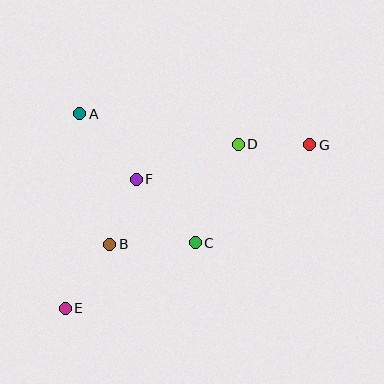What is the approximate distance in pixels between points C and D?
The distance between C and D is approximately 108 pixels.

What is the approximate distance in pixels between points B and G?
The distance between B and G is approximately 223 pixels.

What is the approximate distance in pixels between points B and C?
The distance between B and C is approximately 85 pixels.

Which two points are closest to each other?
Points B and F are closest to each other.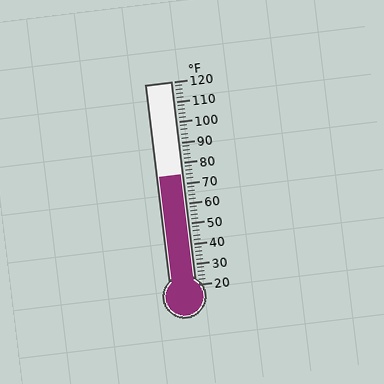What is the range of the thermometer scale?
The thermometer scale ranges from 20°F to 120°F.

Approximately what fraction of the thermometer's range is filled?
The thermometer is filled to approximately 55% of its range.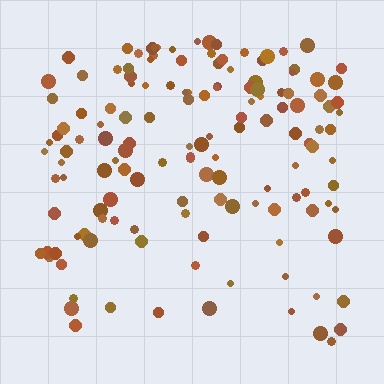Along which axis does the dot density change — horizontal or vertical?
Vertical.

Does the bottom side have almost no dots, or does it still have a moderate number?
Still a moderate number, just noticeably fewer than the top.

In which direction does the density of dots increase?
From bottom to top, with the top side densest.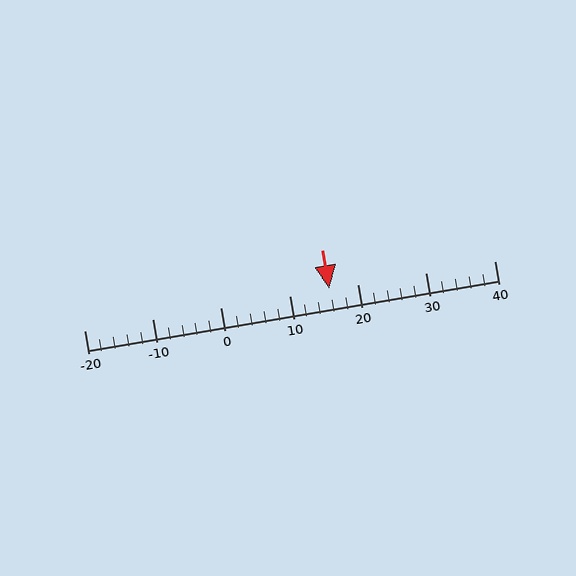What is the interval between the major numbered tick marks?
The major tick marks are spaced 10 units apart.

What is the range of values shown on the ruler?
The ruler shows values from -20 to 40.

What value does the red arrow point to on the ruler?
The red arrow points to approximately 16.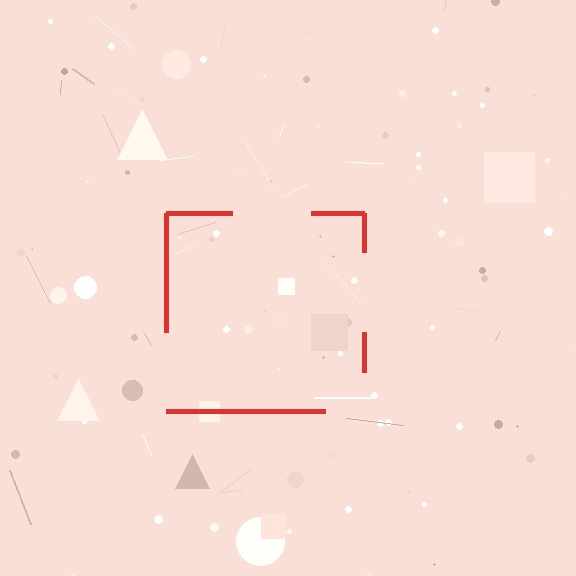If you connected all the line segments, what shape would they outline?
They would outline a square.